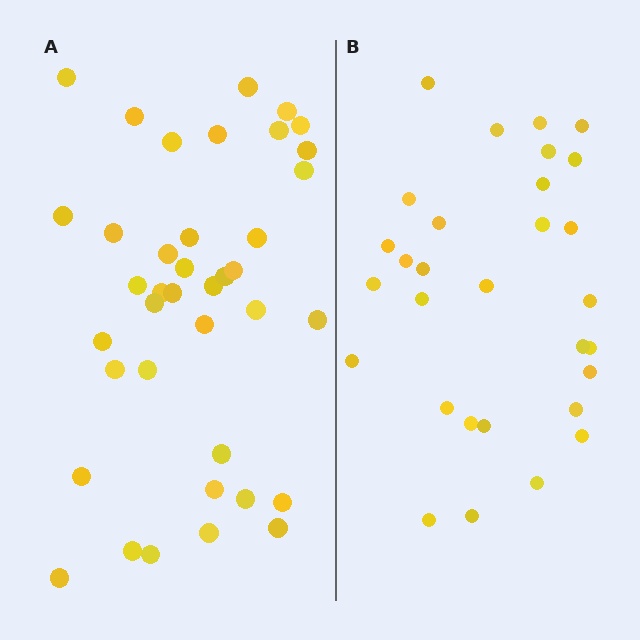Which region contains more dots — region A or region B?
Region A (the left region) has more dots.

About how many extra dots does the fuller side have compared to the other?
Region A has roughly 8 or so more dots than region B.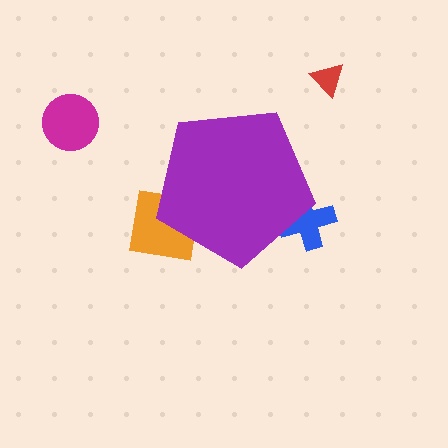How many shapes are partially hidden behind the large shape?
2 shapes are partially hidden.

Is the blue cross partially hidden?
Yes, the blue cross is partially hidden behind the purple pentagon.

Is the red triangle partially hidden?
No, the red triangle is fully visible.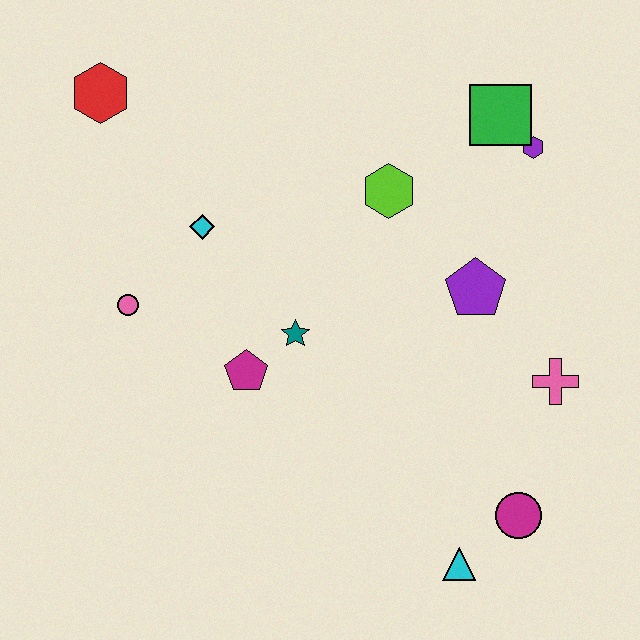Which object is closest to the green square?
The purple hexagon is closest to the green square.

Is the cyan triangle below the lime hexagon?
Yes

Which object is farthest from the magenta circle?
The red hexagon is farthest from the magenta circle.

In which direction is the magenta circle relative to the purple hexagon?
The magenta circle is below the purple hexagon.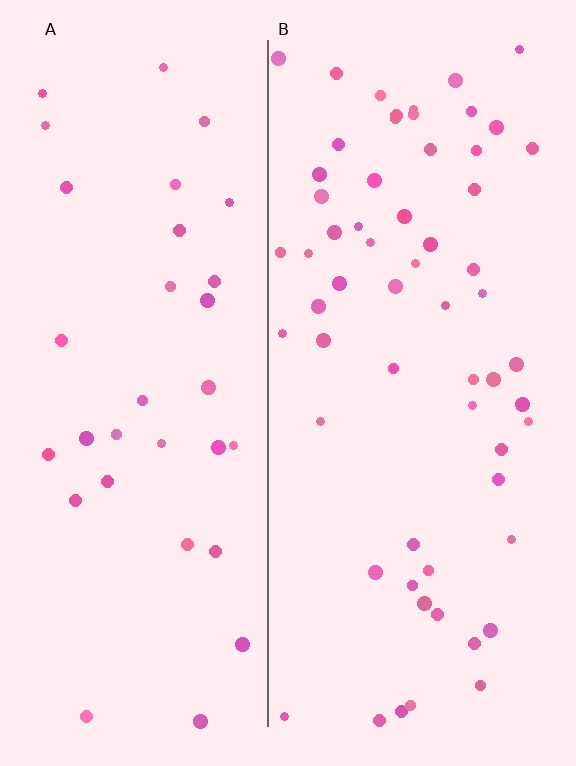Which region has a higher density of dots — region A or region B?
B (the right).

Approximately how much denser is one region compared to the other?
Approximately 1.9× — region B over region A.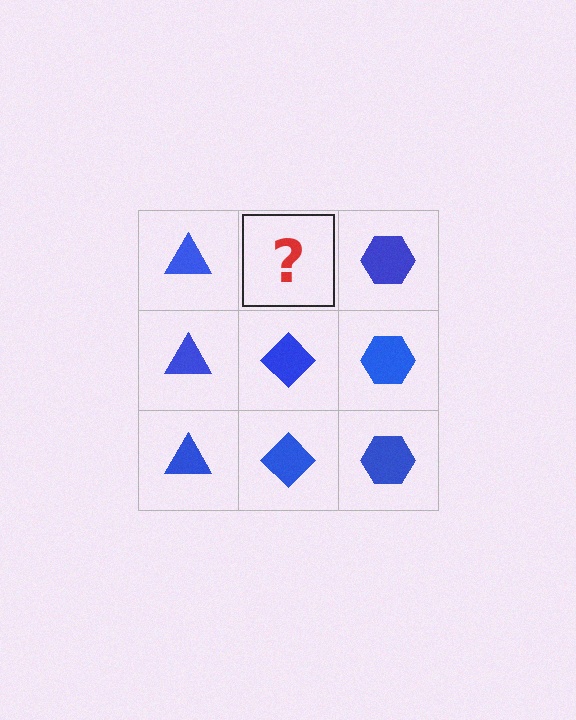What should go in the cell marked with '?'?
The missing cell should contain a blue diamond.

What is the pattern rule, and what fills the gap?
The rule is that each column has a consistent shape. The gap should be filled with a blue diamond.